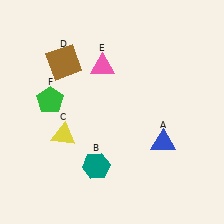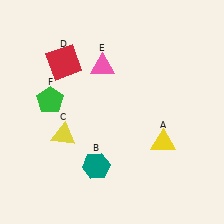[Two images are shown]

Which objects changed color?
A changed from blue to yellow. D changed from brown to red.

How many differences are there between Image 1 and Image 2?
There are 2 differences between the two images.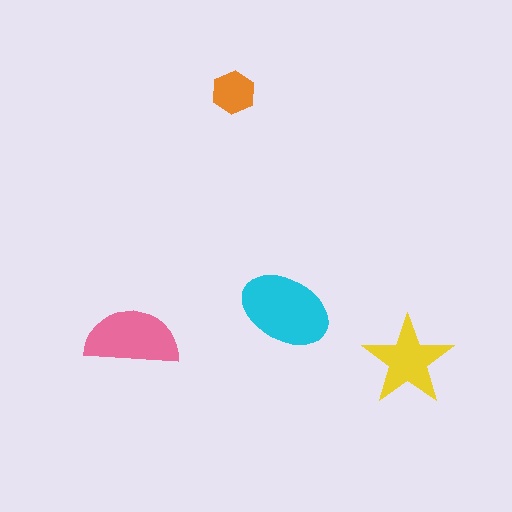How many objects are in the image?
There are 4 objects in the image.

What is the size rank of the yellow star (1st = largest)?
3rd.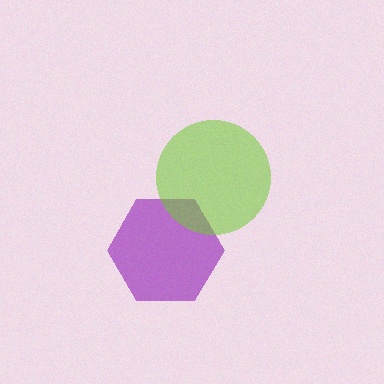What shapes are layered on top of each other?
The layered shapes are: a purple hexagon, a lime circle.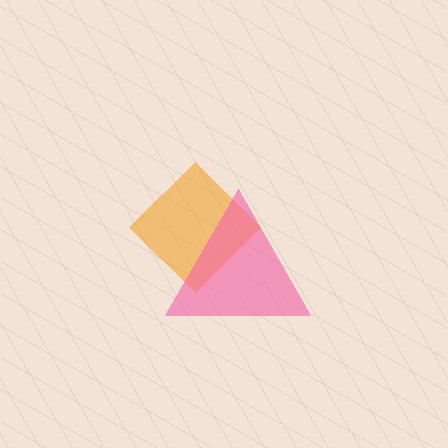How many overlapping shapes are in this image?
There are 2 overlapping shapes in the image.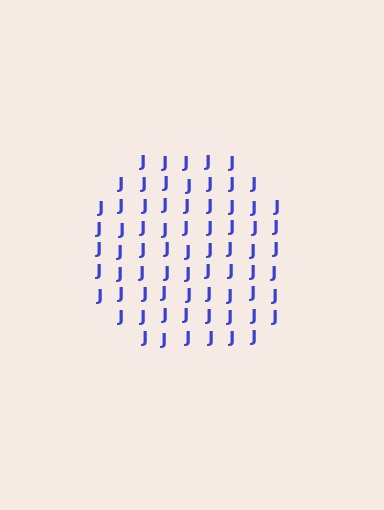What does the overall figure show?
The overall figure shows a circle.